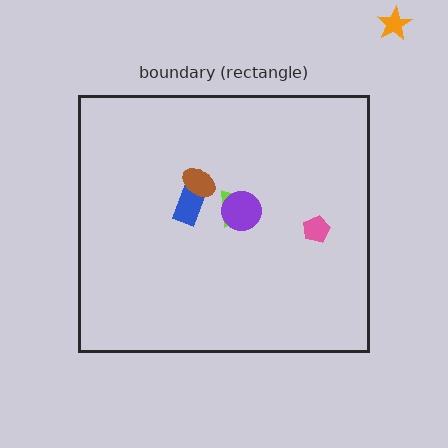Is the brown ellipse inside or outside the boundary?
Inside.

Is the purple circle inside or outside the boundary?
Inside.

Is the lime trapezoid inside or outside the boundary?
Inside.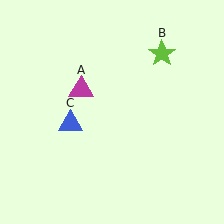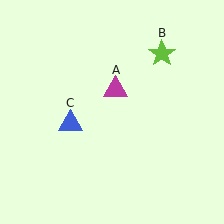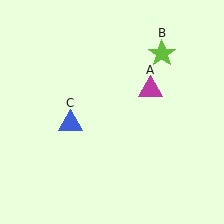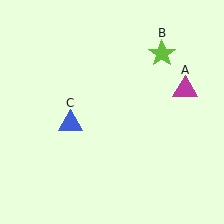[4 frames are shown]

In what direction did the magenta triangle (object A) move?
The magenta triangle (object A) moved right.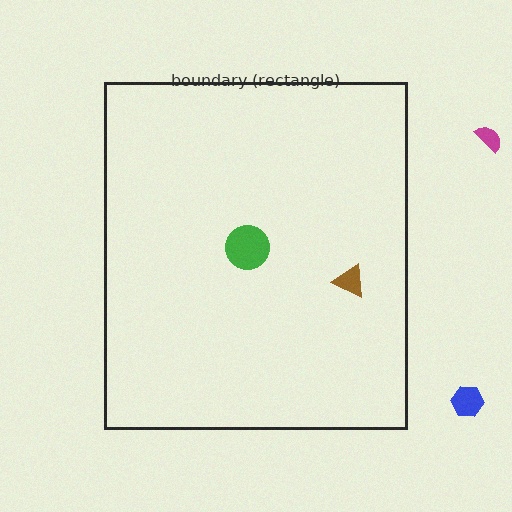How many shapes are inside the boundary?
2 inside, 2 outside.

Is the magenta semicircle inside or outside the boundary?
Outside.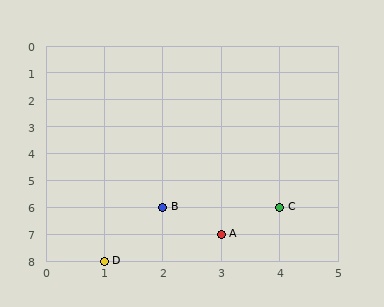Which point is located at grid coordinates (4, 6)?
Point C is at (4, 6).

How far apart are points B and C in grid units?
Points B and C are 2 columns apart.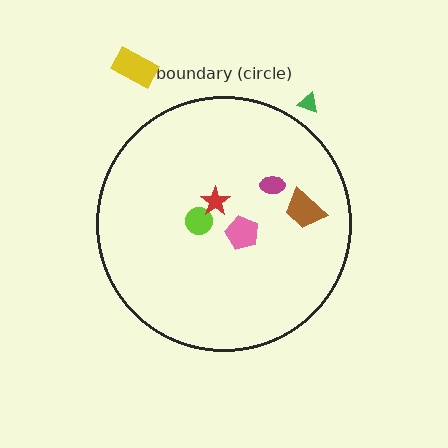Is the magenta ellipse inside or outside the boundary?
Inside.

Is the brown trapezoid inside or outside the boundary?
Inside.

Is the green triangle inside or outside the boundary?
Outside.